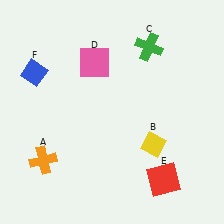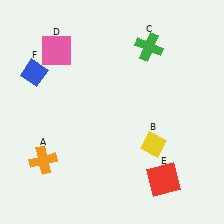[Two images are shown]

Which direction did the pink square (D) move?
The pink square (D) moved left.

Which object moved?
The pink square (D) moved left.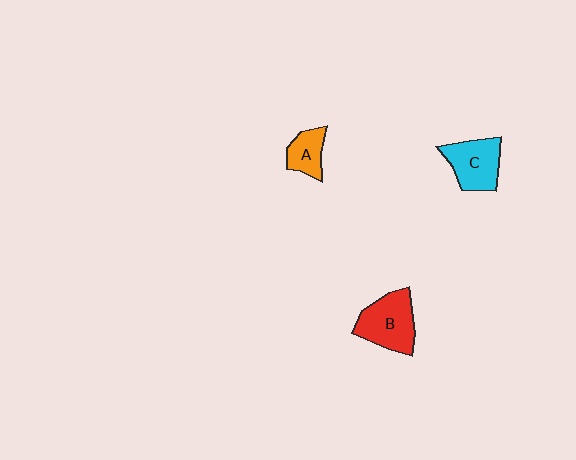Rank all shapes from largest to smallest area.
From largest to smallest: B (red), C (cyan), A (orange).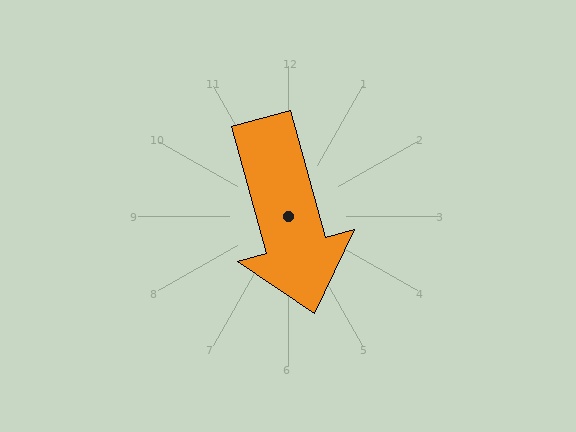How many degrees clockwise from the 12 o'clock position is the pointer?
Approximately 165 degrees.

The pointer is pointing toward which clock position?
Roughly 5 o'clock.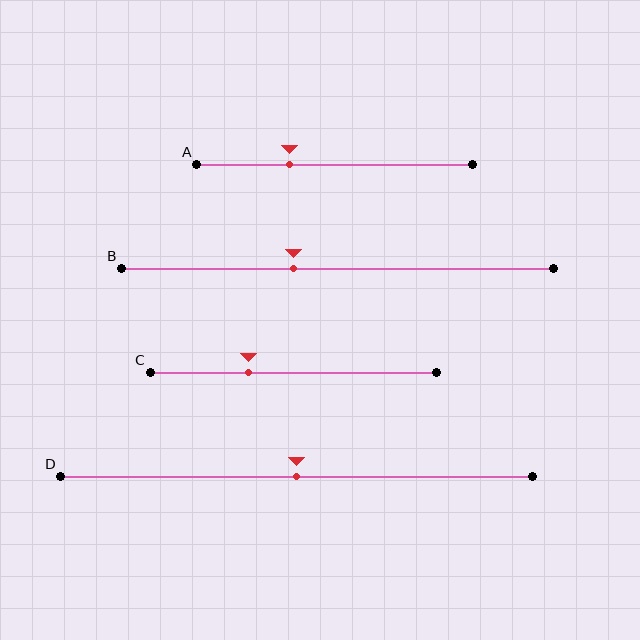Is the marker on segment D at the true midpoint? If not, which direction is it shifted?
Yes, the marker on segment D is at the true midpoint.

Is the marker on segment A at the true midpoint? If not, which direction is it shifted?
No, the marker on segment A is shifted to the left by about 16% of the segment length.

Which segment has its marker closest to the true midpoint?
Segment D has its marker closest to the true midpoint.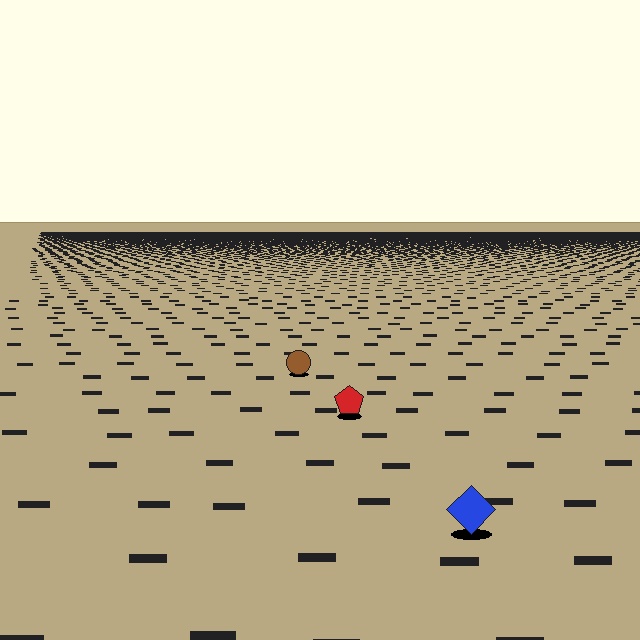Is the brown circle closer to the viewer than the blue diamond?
No. The blue diamond is closer — you can tell from the texture gradient: the ground texture is coarser near it.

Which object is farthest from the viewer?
The brown circle is farthest from the viewer. It appears smaller and the ground texture around it is denser.